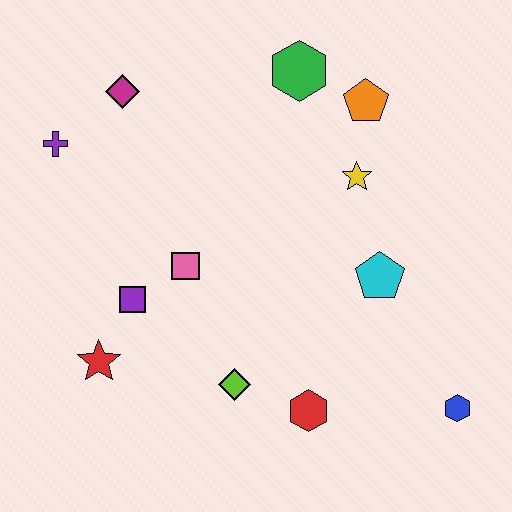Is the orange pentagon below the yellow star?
No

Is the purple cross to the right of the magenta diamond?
No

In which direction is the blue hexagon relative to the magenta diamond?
The blue hexagon is to the right of the magenta diamond.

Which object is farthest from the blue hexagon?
The purple cross is farthest from the blue hexagon.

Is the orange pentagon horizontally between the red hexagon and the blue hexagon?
Yes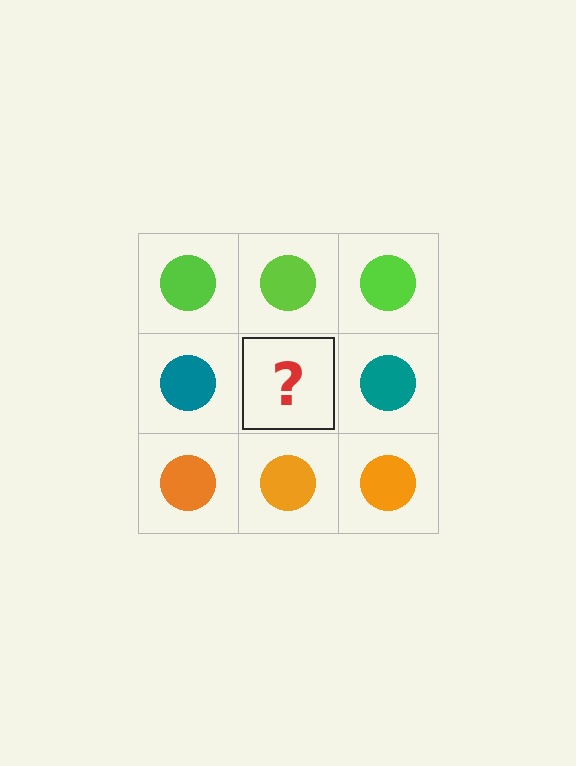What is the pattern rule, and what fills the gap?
The rule is that each row has a consistent color. The gap should be filled with a teal circle.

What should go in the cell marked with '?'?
The missing cell should contain a teal circle.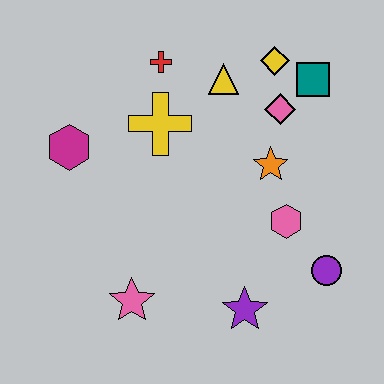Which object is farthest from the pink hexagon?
The magenta hexagon is farthest from the pink hexagon.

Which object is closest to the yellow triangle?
The yellow diamond is closest to the yellow triangle.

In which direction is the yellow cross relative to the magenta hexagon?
The yellow cross is to the right of the magenta hexagon.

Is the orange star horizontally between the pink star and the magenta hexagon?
No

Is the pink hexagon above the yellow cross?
No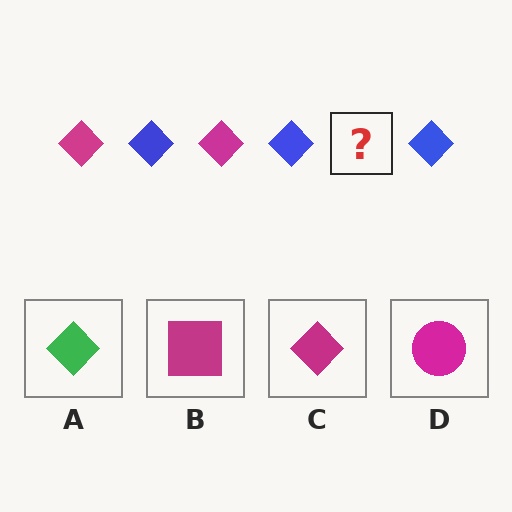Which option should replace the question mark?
Option C.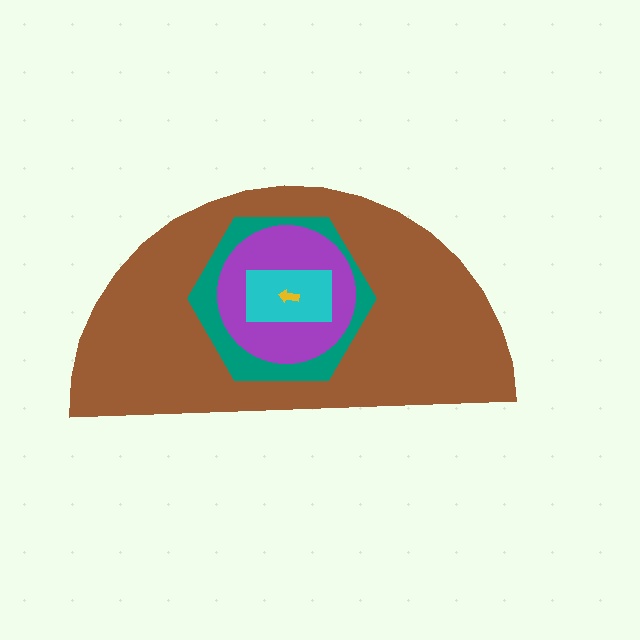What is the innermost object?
The yellow arrow.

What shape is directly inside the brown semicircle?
The teal hexagon.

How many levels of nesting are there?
5.